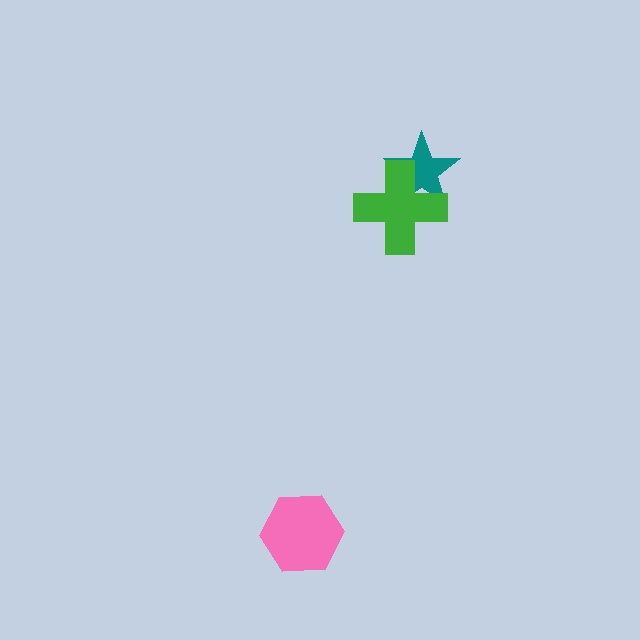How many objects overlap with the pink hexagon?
0 objects overlap with the pink hexagon.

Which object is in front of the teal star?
The green cross is in front of the teal star.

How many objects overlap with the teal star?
1 object overlaps with the teal star.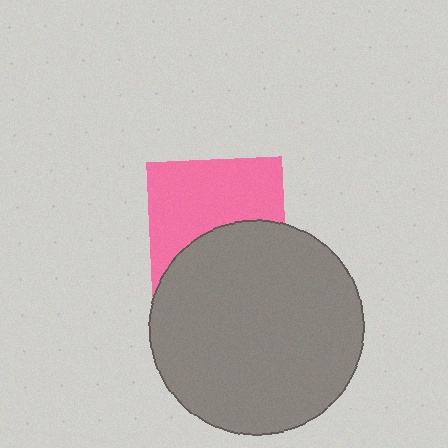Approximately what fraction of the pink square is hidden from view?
Roughly 43% of the pink square is hidden behind the gray circle.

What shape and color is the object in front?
The object in front is a gray circle.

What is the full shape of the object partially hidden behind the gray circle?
The partially hidden object is a pink square.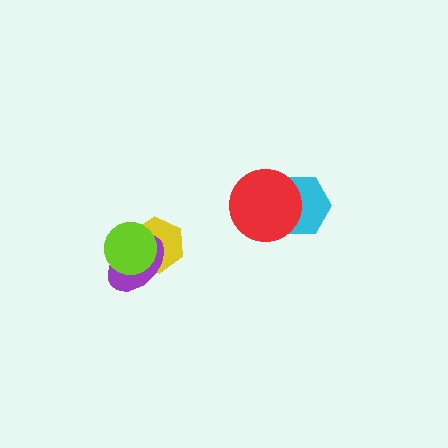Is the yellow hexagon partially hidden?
Yes, it is partially covered by another shape.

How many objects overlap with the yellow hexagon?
2 objects overlap with the yellow hexagon.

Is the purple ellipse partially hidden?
Yes, it is partially covered by another shape.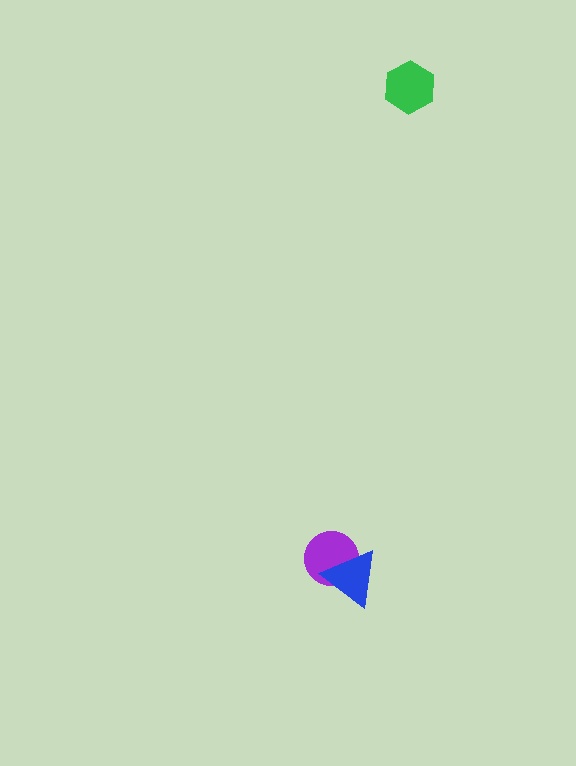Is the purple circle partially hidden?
Yes, it is partially covered by another shape.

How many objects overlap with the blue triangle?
1 object overlaps with the blue triangle.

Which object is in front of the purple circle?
The blue triangle is in front of the purple circle.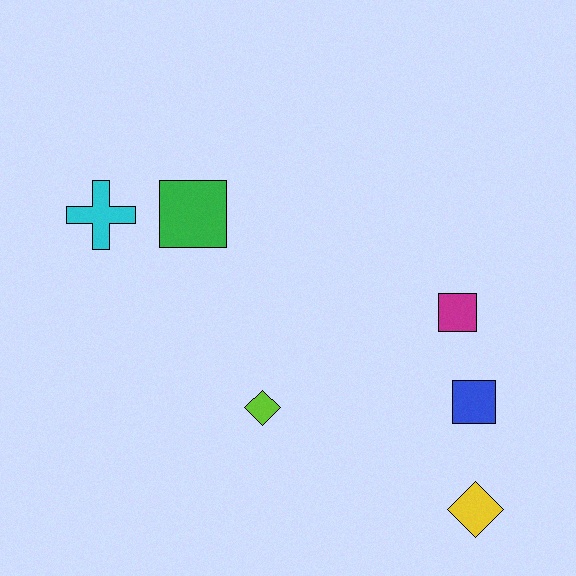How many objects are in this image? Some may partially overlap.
There are 6 objects.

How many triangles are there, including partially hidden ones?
There are no triangles.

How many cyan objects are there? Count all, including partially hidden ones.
There is 1 cyan object.